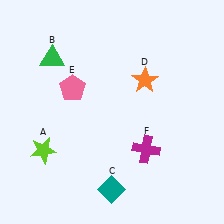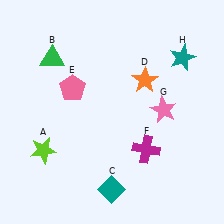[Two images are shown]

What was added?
A pink star (G), a teal star (H) were added in Image 2.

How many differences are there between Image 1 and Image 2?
There are 2 differences between the two images.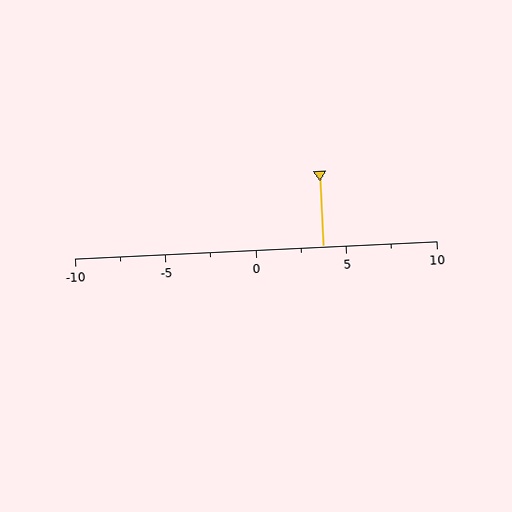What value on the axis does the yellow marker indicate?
The marker indicates approximately 3.8.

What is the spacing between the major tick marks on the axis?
The major ticks are spaced 5 apart.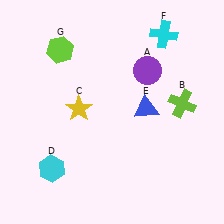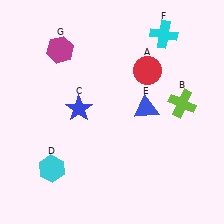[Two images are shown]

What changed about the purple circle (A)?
In Image 1, A is purple. In Image 2, it changed to red.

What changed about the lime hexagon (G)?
In Image 1, G is lime. In Image 2, it changed to magenta.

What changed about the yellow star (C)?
In Image 1, C is yellow. In Image 2, it changed to blue.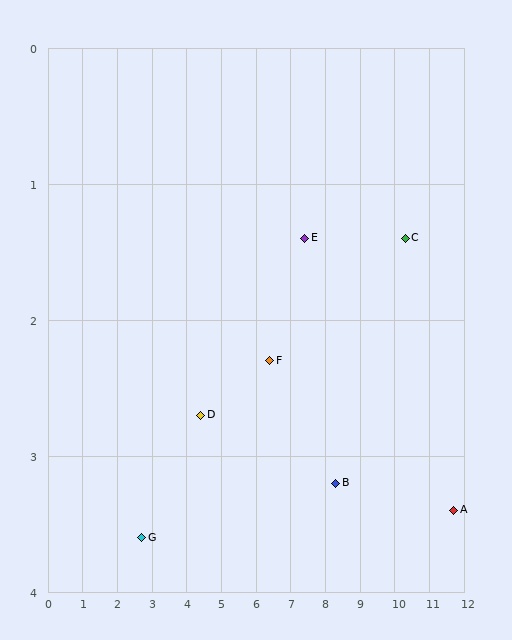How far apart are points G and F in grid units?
Points G and F are about 3.9 grid units apart.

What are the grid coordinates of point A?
Point A is at approximately (11.7, 3.4).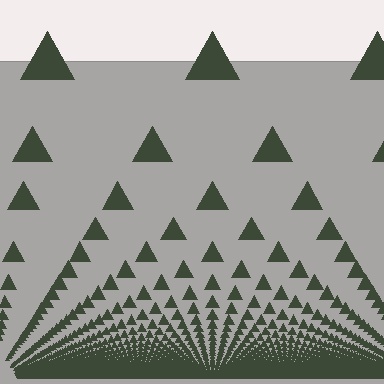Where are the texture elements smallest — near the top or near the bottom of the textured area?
Near the bottom.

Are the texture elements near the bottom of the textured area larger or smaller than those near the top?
Smaller. The gradient is inverted — elements near the bottom are smaller and denser.